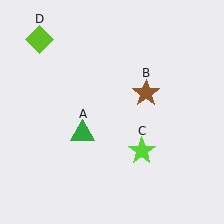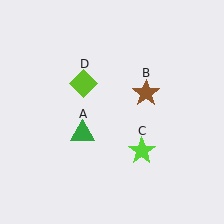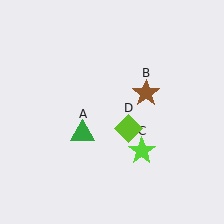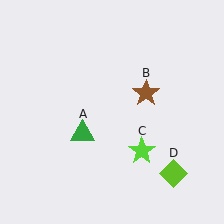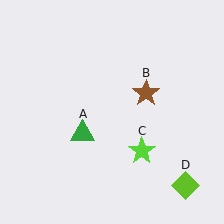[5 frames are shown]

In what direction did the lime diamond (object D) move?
The lime diamond (object D) moved down and to the right.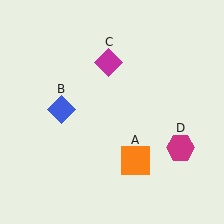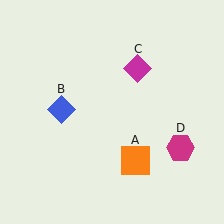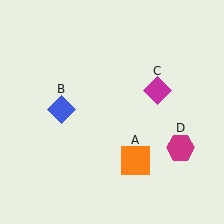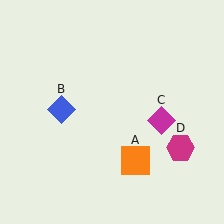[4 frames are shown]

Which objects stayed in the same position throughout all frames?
Orange square (object A) and blue diamond (object B) and magenta hexagon (object D) remained stationary.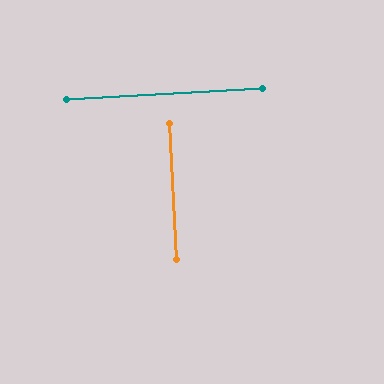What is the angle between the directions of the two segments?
Approximately 90 degrees.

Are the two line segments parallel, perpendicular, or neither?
Perpendicular — they meet at approximately 90°.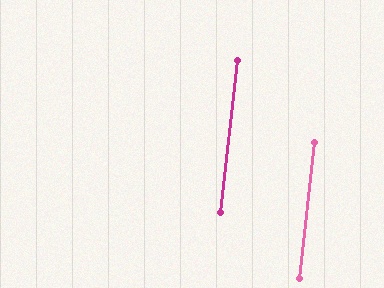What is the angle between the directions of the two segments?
Approximately 0 degrees.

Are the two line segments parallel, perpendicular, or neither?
Parallel — their directions differ by only 0.5°.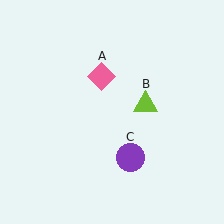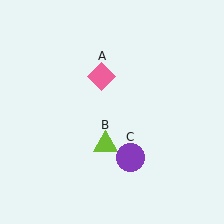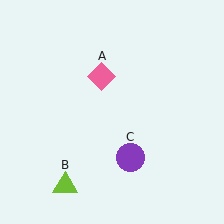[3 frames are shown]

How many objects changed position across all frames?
1 object changed position: lime triangle (object B).